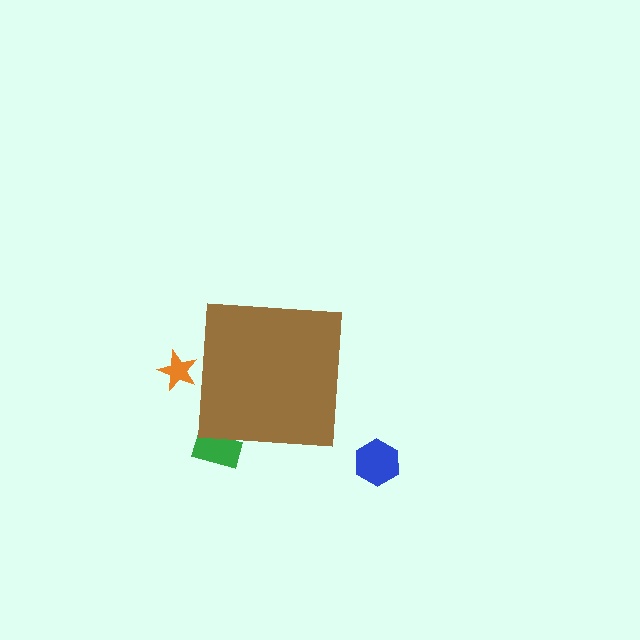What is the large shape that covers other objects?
A brown square.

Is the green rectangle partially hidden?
Yes, the green rectangle is partially hidden behind the brown square.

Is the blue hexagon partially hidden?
No, the blue hexagon is fully visible.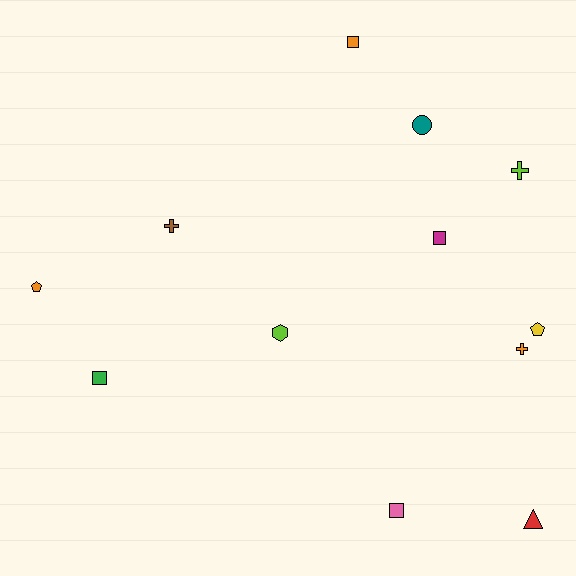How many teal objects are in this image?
There is 1 teal object.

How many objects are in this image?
There are 12 objects.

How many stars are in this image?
There are no stars.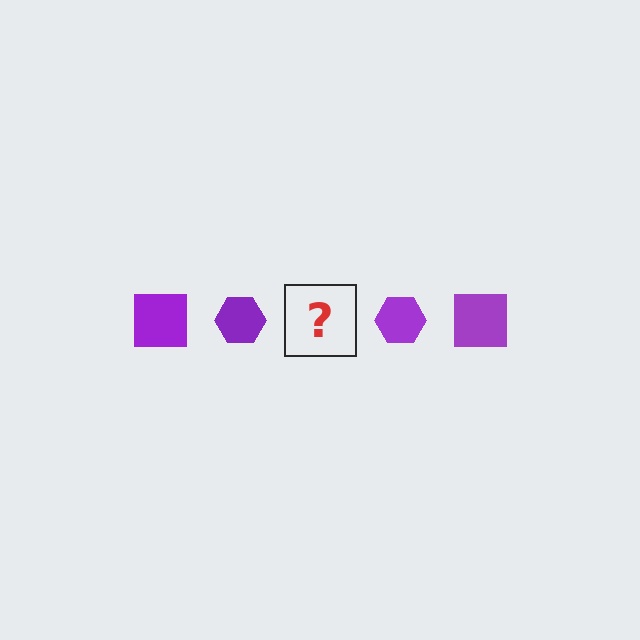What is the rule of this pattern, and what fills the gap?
The rule is that the pattern cycles through square, hexagon shapes in purple. The gap should be filled with a purple square.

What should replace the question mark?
The question mark should be replaced with a purple square.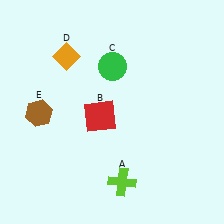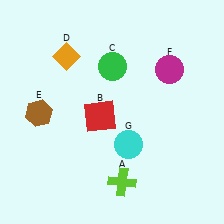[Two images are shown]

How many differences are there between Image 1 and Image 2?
There are 2 differences between the two images.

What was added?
A magenta circle (F), a cyan circle (G) were added in Image 2.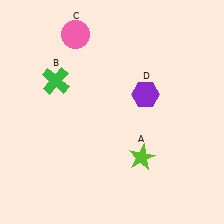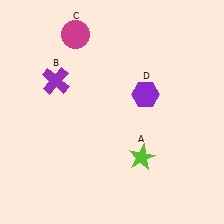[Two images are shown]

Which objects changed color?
B changed from green to purple. C changed from pink to magenta.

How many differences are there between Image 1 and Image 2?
There are 2 differences between the two images.